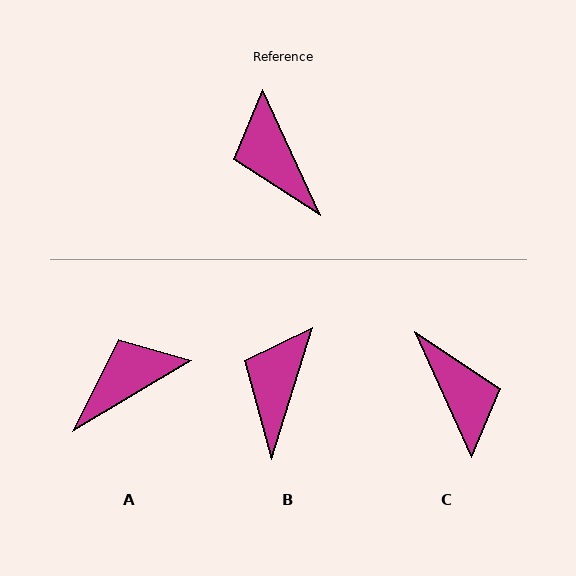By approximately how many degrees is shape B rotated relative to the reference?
Approximately 42 degrees clockwise.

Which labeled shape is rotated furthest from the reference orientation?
C, about 179 degrees away.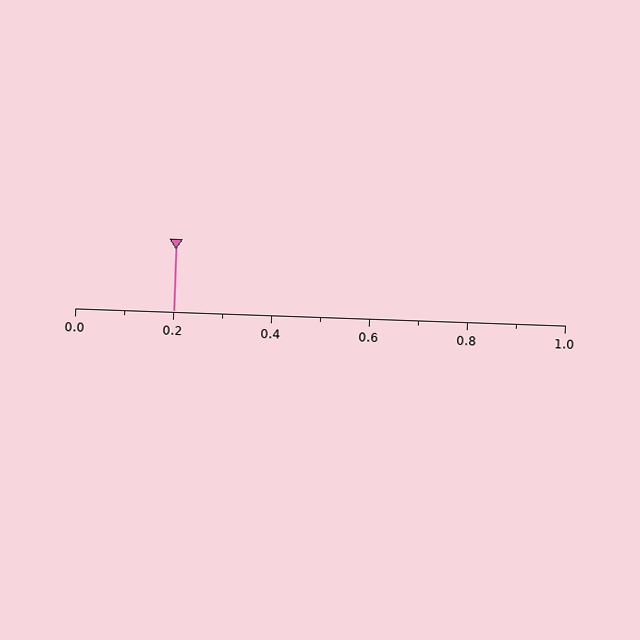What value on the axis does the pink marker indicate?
The marker indicates approximately 0.2.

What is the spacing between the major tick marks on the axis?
The major ticks are spaced 0.2 apart.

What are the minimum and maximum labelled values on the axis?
The axis runs from 0.0 to 1.0.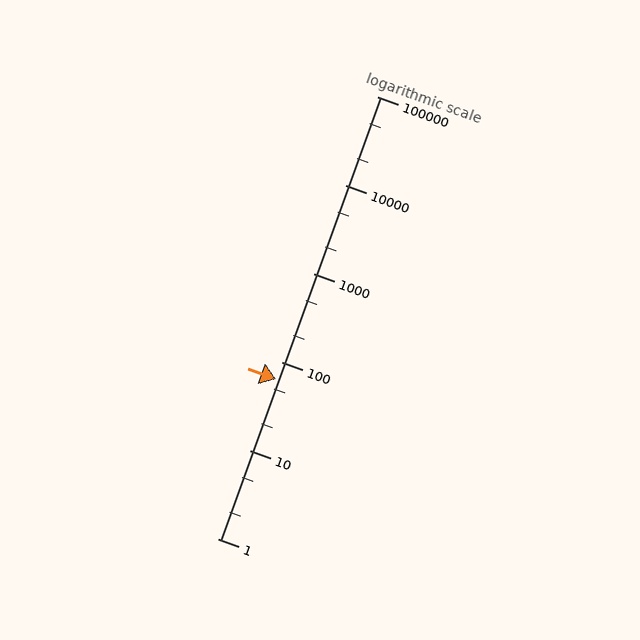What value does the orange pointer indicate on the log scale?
The pointer indicates approximately 64.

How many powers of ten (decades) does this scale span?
The scale spans 5 decades, from 1 to 100000.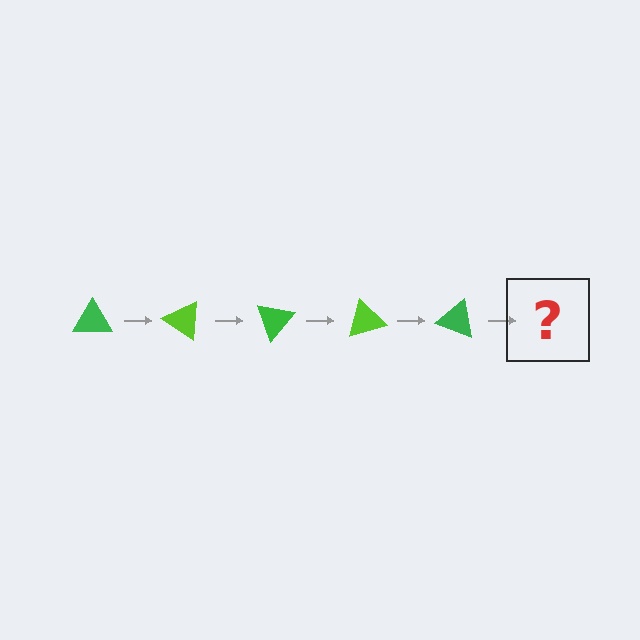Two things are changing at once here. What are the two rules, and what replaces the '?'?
The two rules are that it rotates 35 degrees each step and the color cycles through green and lime. The '?' should be a lime triangle, rotated 175 degrees from the start.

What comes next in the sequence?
The next element should be a lime triangle, rotated 175 degrees from the start.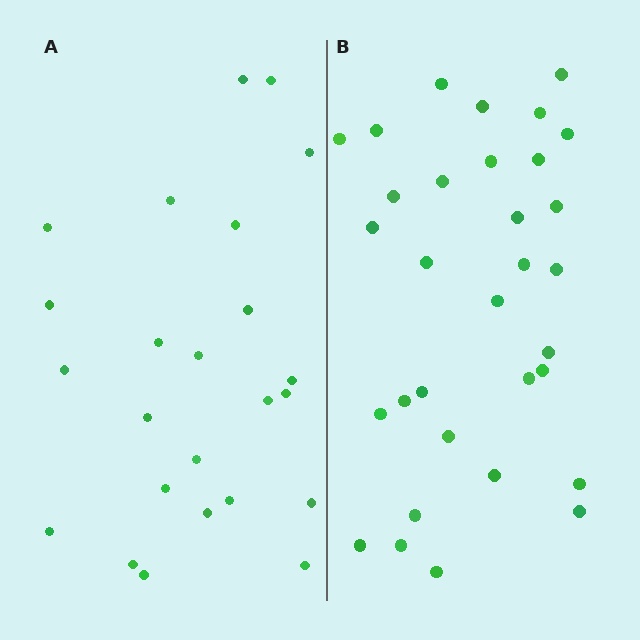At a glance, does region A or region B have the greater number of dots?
Region B (the right region) has more dots.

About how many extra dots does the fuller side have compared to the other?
Region B has roughly 8 or so more dots than region A.